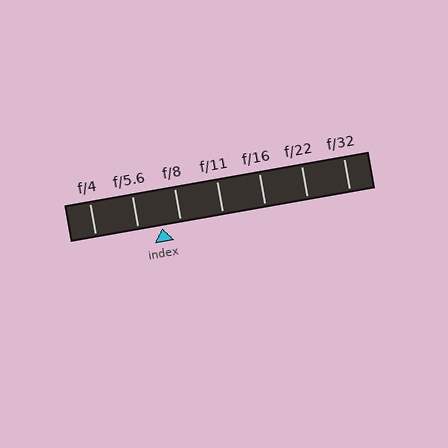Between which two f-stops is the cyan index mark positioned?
The index mark is between f/5.6 and f/8.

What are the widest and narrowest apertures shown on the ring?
The widest aperture shown is f/4 and the narrowest is f/32.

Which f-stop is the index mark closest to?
The index mark is closest to f/8.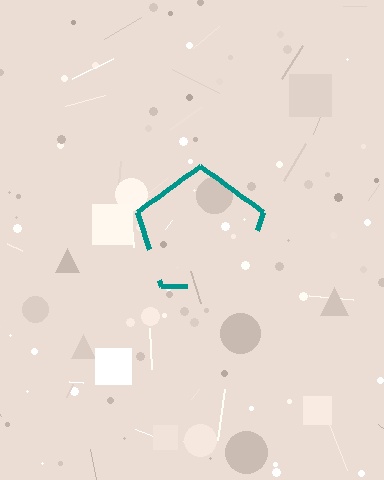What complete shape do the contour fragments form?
The contour fragments form a pentagon.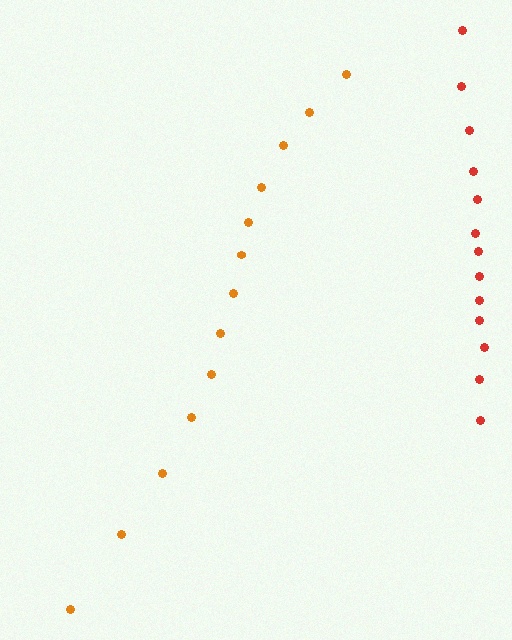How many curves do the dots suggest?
There are 2 distinct paths.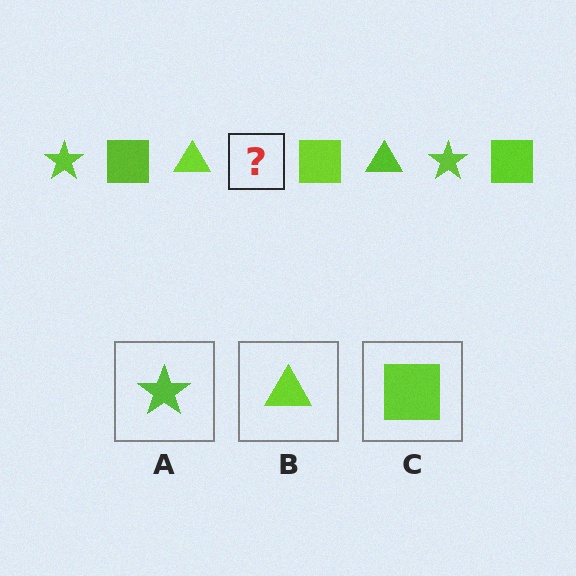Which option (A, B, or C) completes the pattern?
A.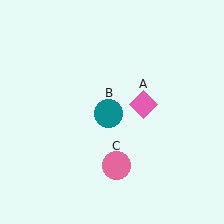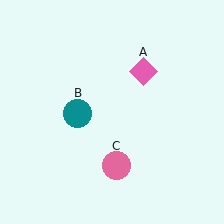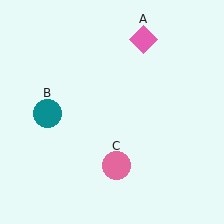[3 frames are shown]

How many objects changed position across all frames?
2 objects changed position: pink diamond (object A), teal circle (object B).